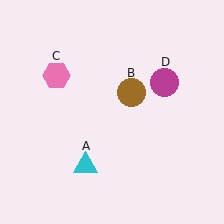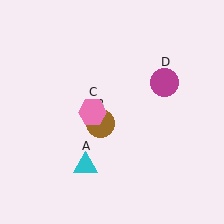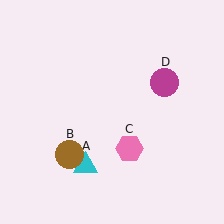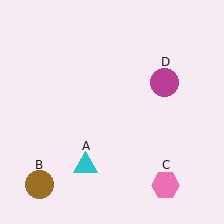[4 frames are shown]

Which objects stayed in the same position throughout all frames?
Cyan triangle (object A) and magenta circle (object D) remained stationary.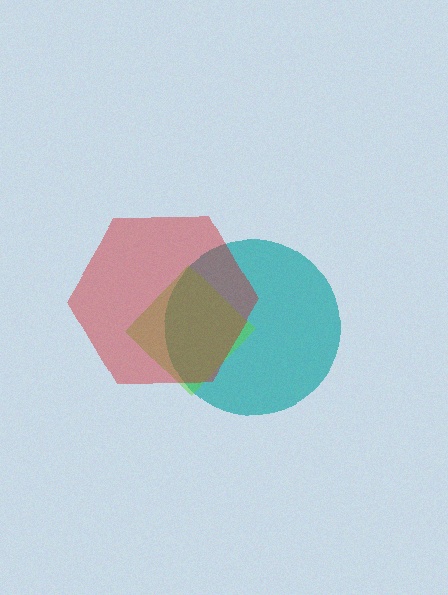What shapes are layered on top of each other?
The layered shapes are: a teal circle, a lime diamond, a red hexagon.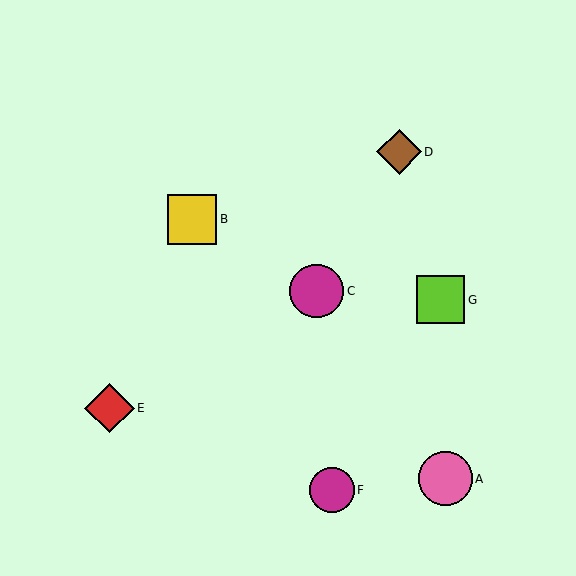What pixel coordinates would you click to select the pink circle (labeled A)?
Click at (445, 479) to select the pink circle A.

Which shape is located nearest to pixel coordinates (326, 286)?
The magenta circle (labeled C) at (317, 291) is nearest to that location.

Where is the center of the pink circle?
The center of the pink circle is at (445, 479).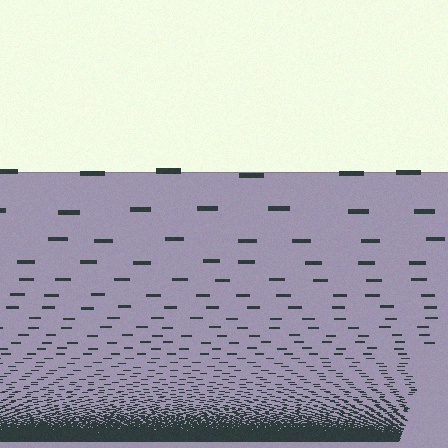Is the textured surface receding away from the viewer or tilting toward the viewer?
The surface appears to tilt toward the viewer. Texture elements get larger and sparser toward the top.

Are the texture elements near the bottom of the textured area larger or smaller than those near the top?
Smaller. The gradient is inverted — elements near the bottom are smaller and denser.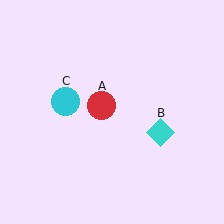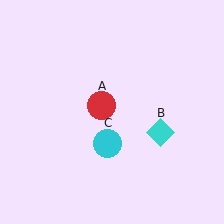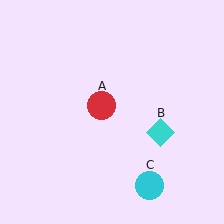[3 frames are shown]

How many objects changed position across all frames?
1 object changed position: cyan circle (object C).